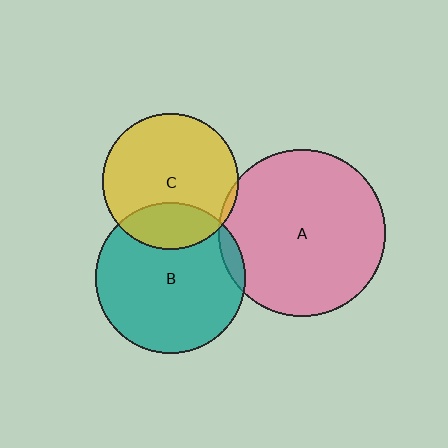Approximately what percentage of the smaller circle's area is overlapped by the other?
Approximately 25%.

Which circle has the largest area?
Circle A (pink).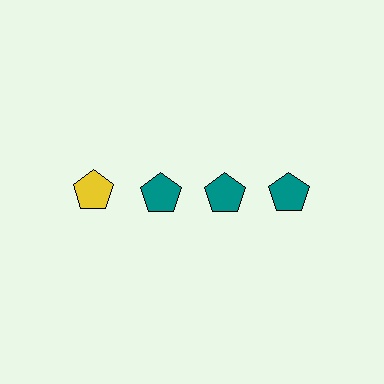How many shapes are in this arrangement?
There are 4 shapes arranged in a grid pattern.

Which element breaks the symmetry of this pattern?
The yellow pentagon in the top row, leftmost column breaks the symmetry. All other shapes are teal pentagons.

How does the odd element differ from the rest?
It has a different color: yellow instead of teal.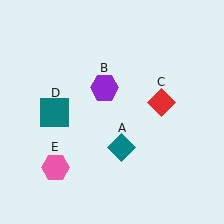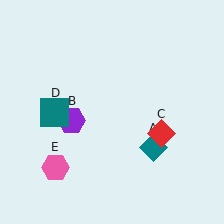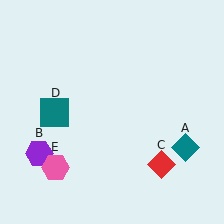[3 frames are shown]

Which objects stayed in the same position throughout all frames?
Teal square (object D) and pink hexagon (object E) remained stationary.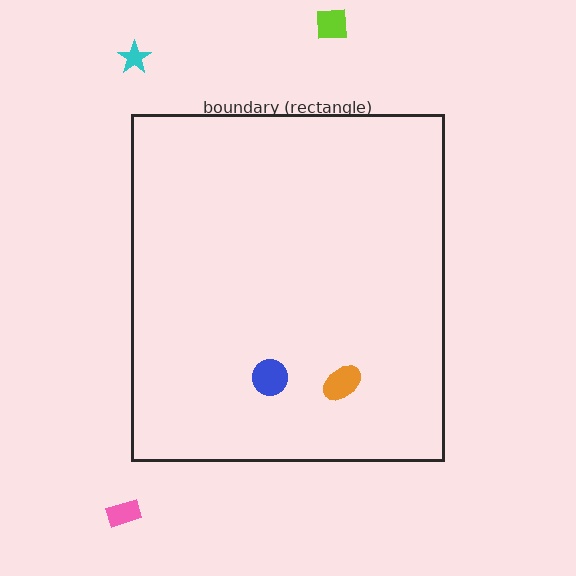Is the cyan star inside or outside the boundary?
Outside.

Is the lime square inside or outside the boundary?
Outside.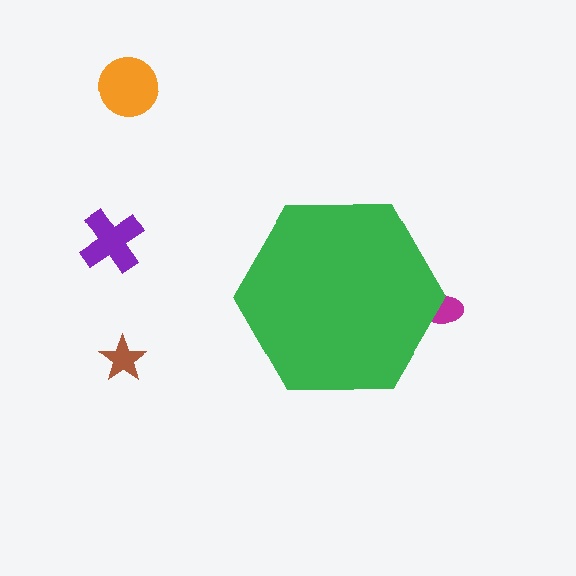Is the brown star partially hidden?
No, the brown star is fully visible.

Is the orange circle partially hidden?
No, the orange circle is fully visible.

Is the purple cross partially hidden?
No, the purple cross is fully visible.